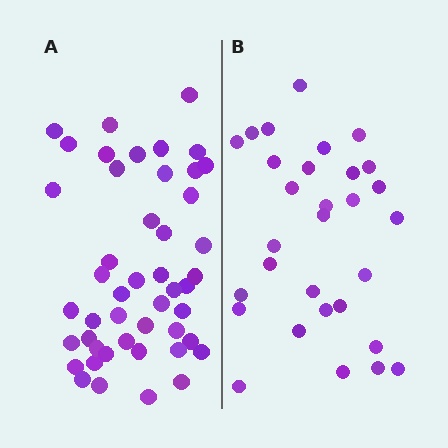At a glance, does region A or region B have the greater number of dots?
Region A (the left region) has more dots.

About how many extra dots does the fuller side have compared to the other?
Region A has approximately 15 more dots than region B.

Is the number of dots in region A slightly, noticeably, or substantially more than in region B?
Region A has substantially more. The ratio is roughly 1.6 to 1.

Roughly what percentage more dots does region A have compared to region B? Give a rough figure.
About 55% more.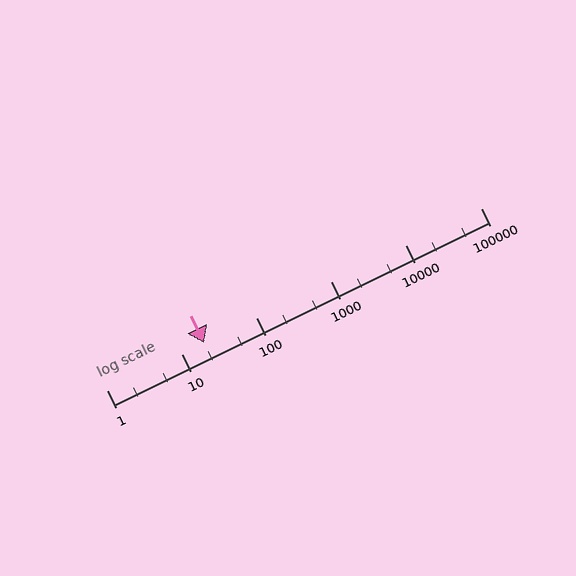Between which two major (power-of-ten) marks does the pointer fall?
The pointer is between 10 and 100.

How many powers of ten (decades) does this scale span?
The scale spans 5 decades, from 1 to 100000.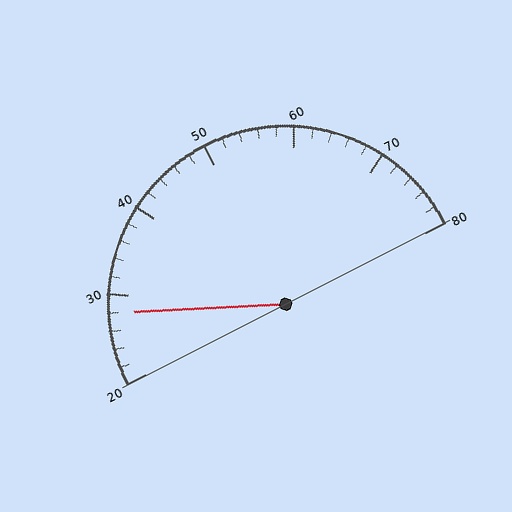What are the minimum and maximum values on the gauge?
The gauge ranges from 20 to 80.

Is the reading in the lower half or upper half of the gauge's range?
The reading is in the lower half of the range (20 to 80).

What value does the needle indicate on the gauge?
The needle indicates approximately 28.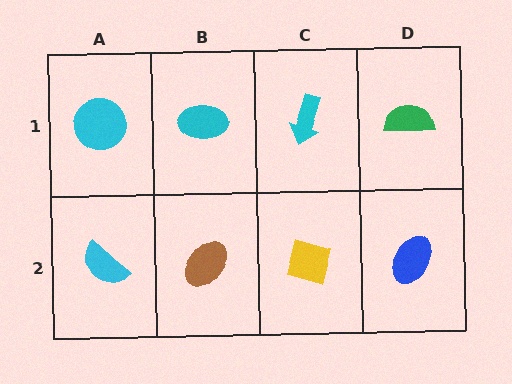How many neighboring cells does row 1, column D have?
2.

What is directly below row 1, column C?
A yellow diamond.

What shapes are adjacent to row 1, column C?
A yellow diamond (row 2, column C), a cyan ellipse (row 1, column B), a green semicircle (row 1, column D).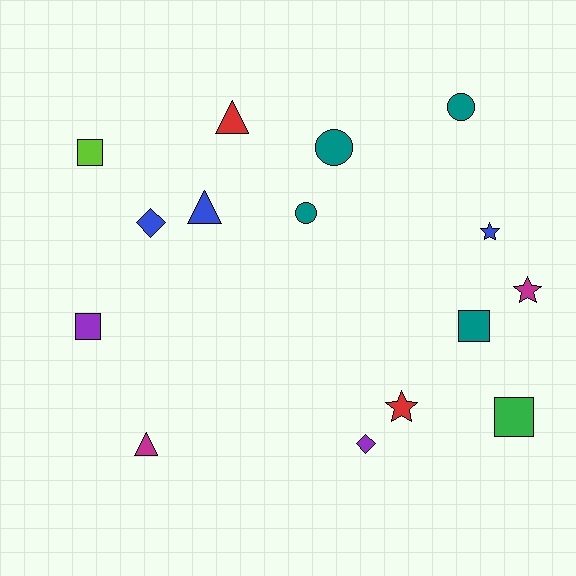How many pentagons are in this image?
There are no pentagons.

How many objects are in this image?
There are 15 objects.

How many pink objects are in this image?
There are no pink objects.